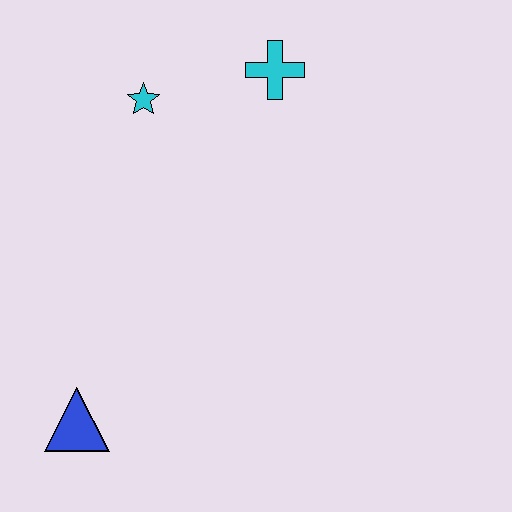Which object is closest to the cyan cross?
The cyan star is closest to the cyan cross.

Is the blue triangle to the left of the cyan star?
Yes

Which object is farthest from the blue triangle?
The cyan cross is farthest from the blue triangle.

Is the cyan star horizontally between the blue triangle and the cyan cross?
Yes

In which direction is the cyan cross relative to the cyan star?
The cyan cross is to the right of the cyan star.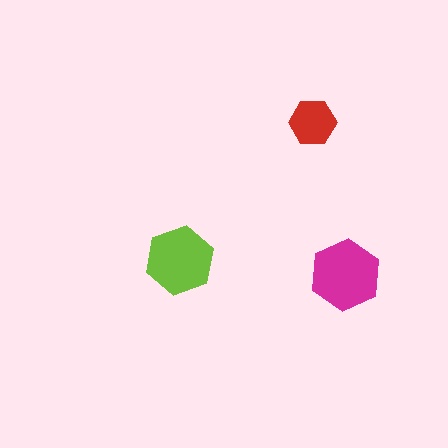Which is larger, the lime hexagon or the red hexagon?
The lime one.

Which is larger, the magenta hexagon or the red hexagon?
The magenta one.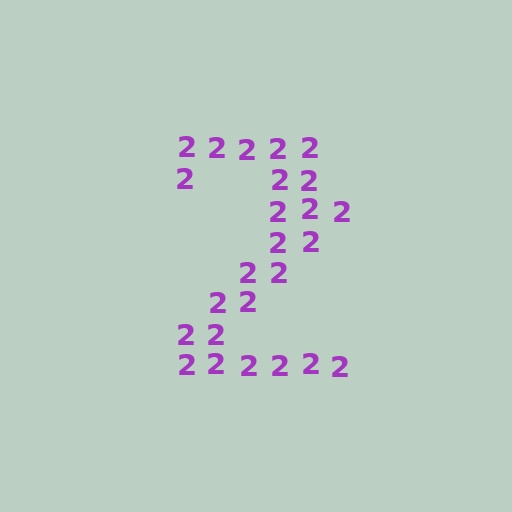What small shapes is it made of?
It is made of small digit 2's.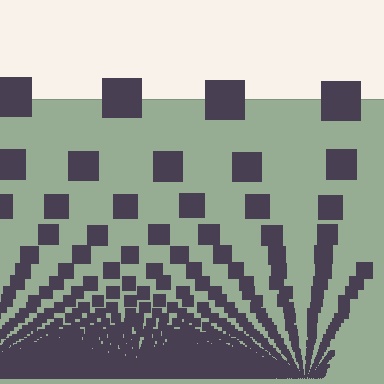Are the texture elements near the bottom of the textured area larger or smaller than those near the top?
Smaller. The gradient is inverted — elements near the bottom are smaller and denser.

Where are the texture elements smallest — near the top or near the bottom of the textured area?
Near the bottom.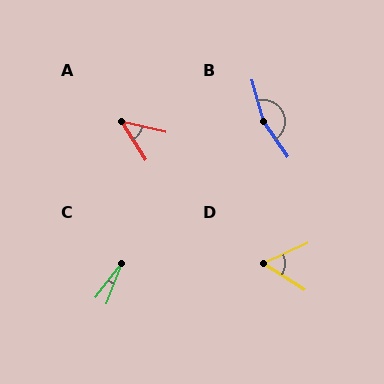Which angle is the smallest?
C, at approximately 16 degrees.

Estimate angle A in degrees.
Approximately 43 degrees.